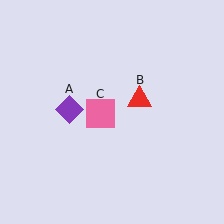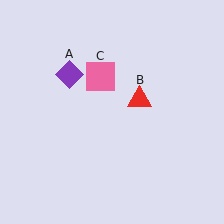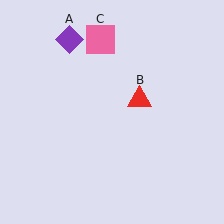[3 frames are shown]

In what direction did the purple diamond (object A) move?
The purple diamond (object A) moved up.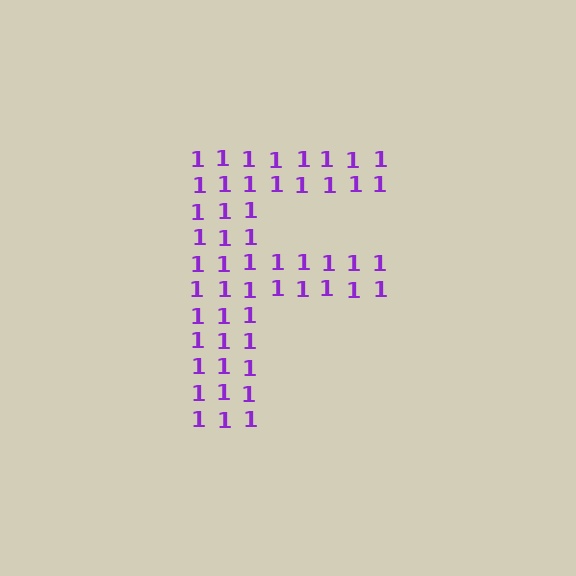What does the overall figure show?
The overall figure shows the letter F.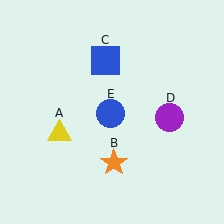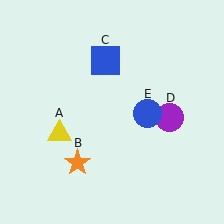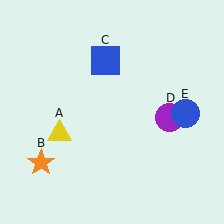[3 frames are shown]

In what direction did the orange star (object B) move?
The orange star (object B) moved left.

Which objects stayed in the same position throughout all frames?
Yellow triangle (object A) and blue square (object C) and purple circle (object D) remained stationary.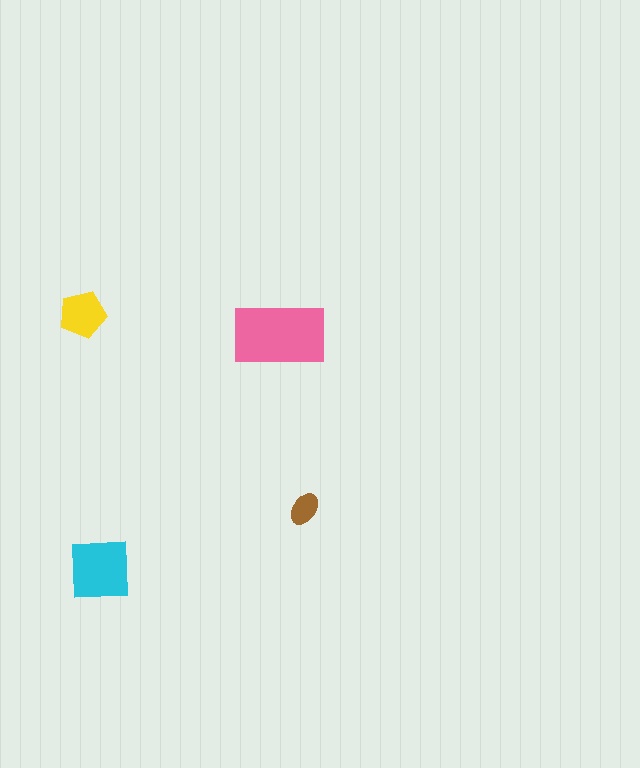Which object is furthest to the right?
The brown ellipse is rightmost.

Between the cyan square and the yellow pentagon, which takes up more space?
The cyan square.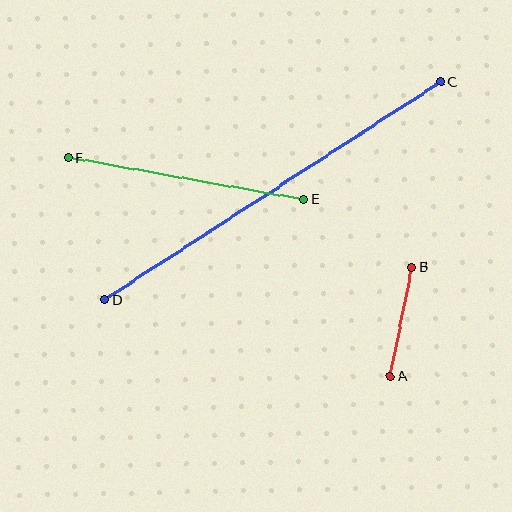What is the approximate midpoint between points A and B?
The midpoint is at approximately (401, 322) pixels.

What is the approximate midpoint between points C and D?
The midpoint is at approximately (273, 191) pixels.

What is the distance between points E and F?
The distance is approximately 239 pixels.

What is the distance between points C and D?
The distance is approximately 401 pixels.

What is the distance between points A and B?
The distance is approximately 112 pixels.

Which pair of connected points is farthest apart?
Points C and D are farthest apart.